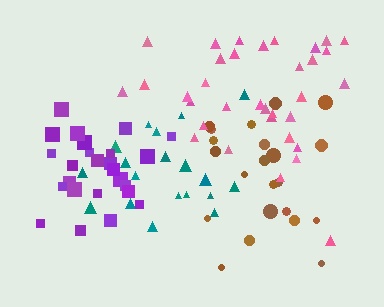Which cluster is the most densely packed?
Purple.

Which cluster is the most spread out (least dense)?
Teal.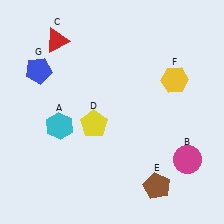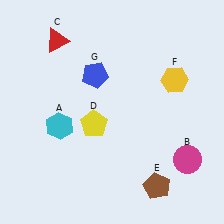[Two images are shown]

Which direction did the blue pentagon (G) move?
The blue pentagon (G) moved right.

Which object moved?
The blue pentagon (G) moved right.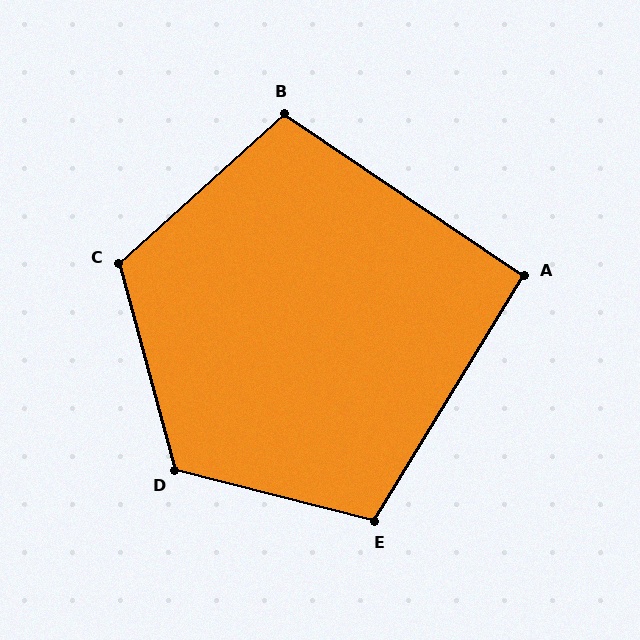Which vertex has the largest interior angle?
D, at approximately 120 degrees.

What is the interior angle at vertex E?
Approximately 107 degrees (obtuse).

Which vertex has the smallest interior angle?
A, at approximately 93 degrees.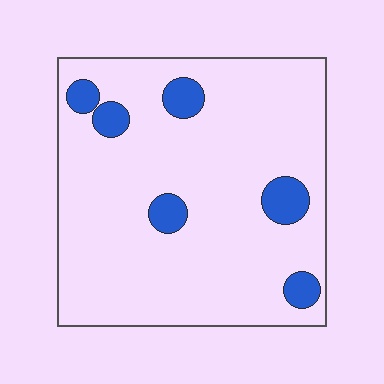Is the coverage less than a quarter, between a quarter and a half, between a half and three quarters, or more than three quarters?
Less than a quarter.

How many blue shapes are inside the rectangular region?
6.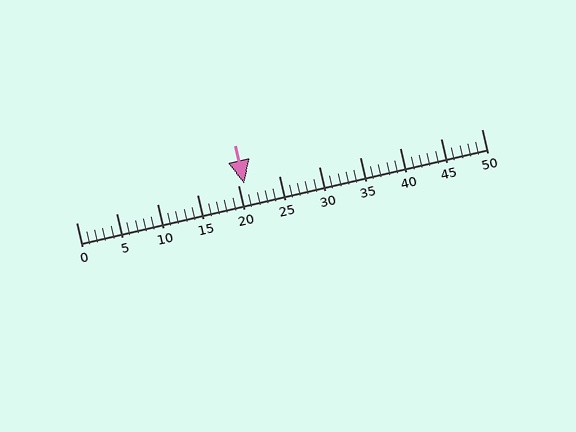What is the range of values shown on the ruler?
The ruler shows values from 0 to 50.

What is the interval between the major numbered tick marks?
The major tick marks are spaced 5 units apart.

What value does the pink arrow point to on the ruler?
The pink arrow points to approximately 21.